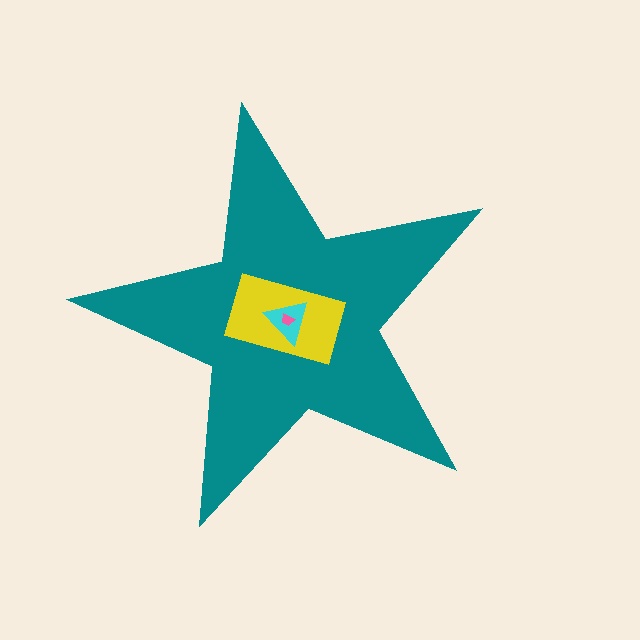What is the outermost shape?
The teal star.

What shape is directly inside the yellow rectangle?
The cyan triangle.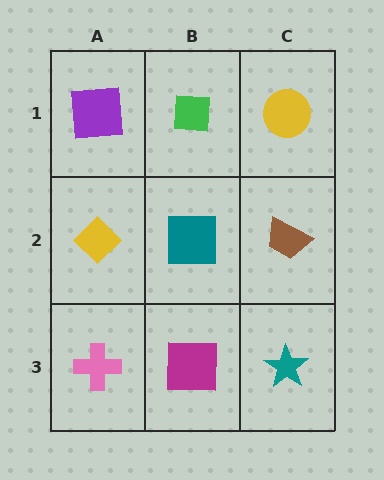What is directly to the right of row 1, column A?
A green square.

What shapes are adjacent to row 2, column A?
A purple square (row 1, column A), a pink cross (row 3, column A), a teal square (row 2, column B).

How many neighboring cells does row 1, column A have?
2.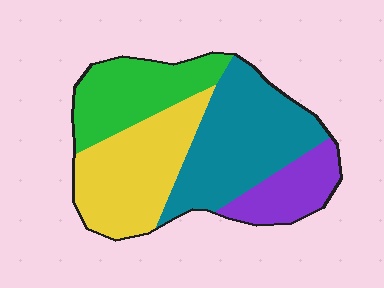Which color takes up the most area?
Teal, at roughly 35%.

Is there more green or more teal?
Teal.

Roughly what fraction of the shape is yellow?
Yellow takes up about one third (1/3) of the shape.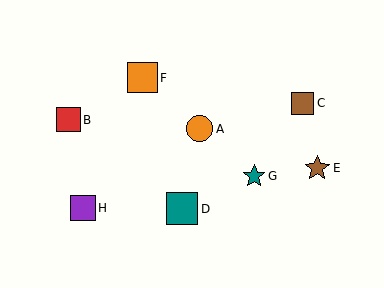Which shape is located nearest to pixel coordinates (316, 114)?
The brown square (labeled C) at (303, 103) is nearest to that location.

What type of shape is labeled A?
Shape A is an orange circle.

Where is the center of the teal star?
The center of the teal star is at (254, 176).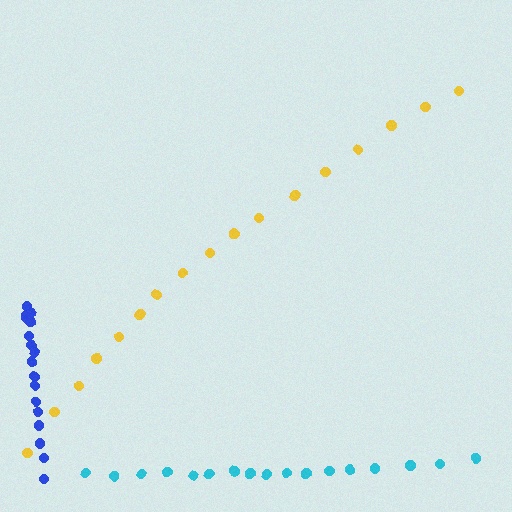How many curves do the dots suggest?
There are 3 distinct paths.